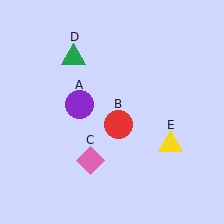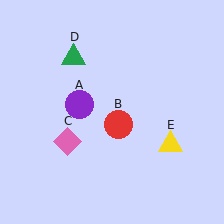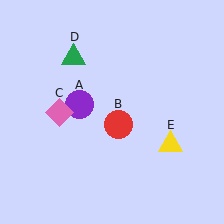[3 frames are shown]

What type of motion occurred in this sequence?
The pink diamond (object C) rotated clockwise around the center of the scene.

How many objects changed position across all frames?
1 object changed position: pink diamond (object C).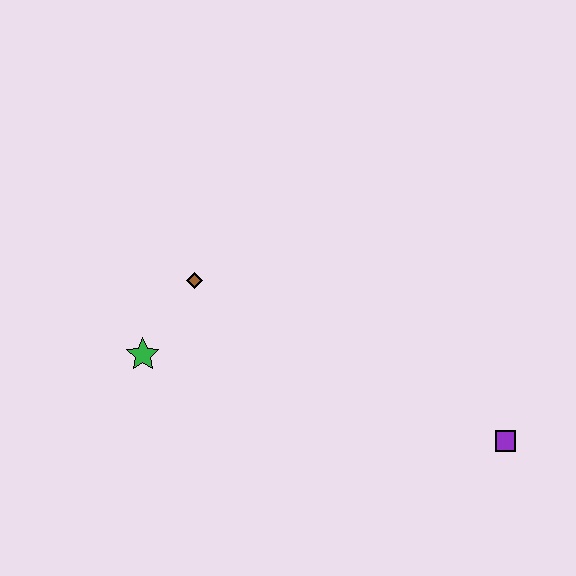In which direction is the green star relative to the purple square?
The green star is to the left of the purple square.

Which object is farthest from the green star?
The purple square is farthest from the green star.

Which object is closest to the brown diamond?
The green star is closest to the brown diamond.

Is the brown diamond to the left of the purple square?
Yes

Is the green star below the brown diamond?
Yes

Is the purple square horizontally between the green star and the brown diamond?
No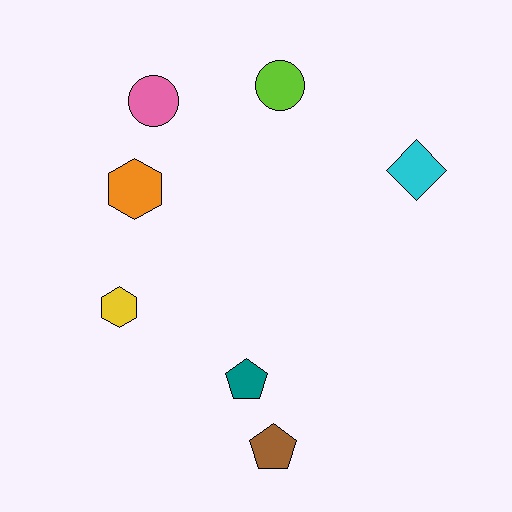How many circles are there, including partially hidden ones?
There are 2 circles.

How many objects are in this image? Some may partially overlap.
There are 7 objects.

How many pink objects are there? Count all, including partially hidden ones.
There is 1 pink object.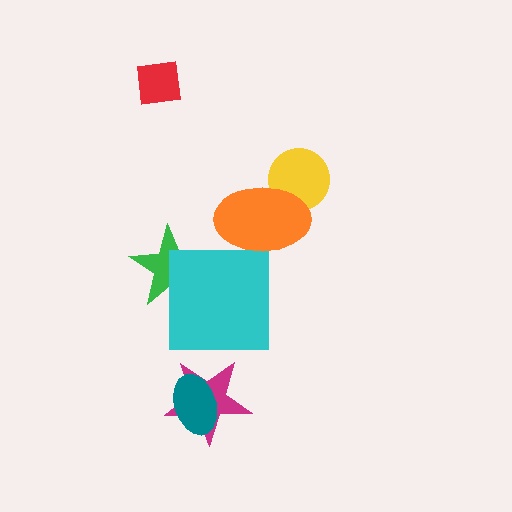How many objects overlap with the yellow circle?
1 object overlaps with the yellow circle.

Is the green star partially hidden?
Yes, it is partially covered by another shape.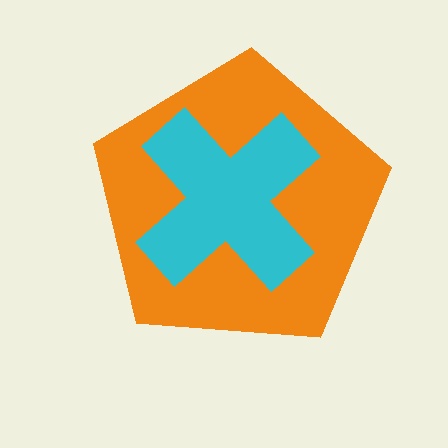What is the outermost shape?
The orange pentagon.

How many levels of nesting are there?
2.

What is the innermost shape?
The cyan cross.